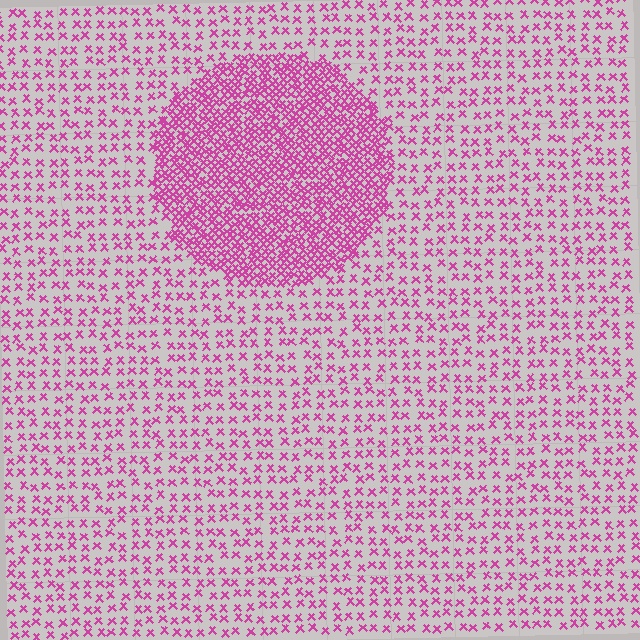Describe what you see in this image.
The image contains small magenta elements arranged at two different densities. A circle-shaped region is visible where the elements are more densely packed than the surrounding area.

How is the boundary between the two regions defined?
The boundary is defined by a change in element density (approximately 2.8x ratio). All elements are the same color, size, and shape.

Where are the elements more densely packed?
The elements are more densely packed inside the circle boundary.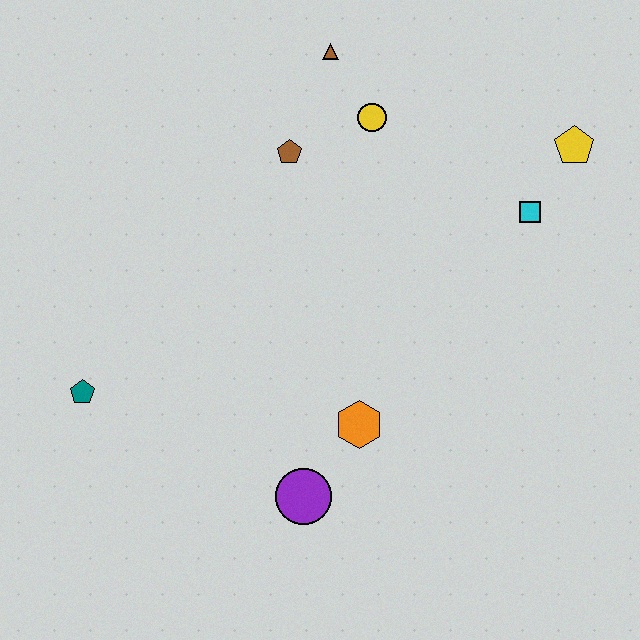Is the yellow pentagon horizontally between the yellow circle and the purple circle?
No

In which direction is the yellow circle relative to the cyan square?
The yellow circle is to the left of the cyan square.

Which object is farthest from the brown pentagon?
The purple circle is farthest from the brown pentagon.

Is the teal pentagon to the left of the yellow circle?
Yes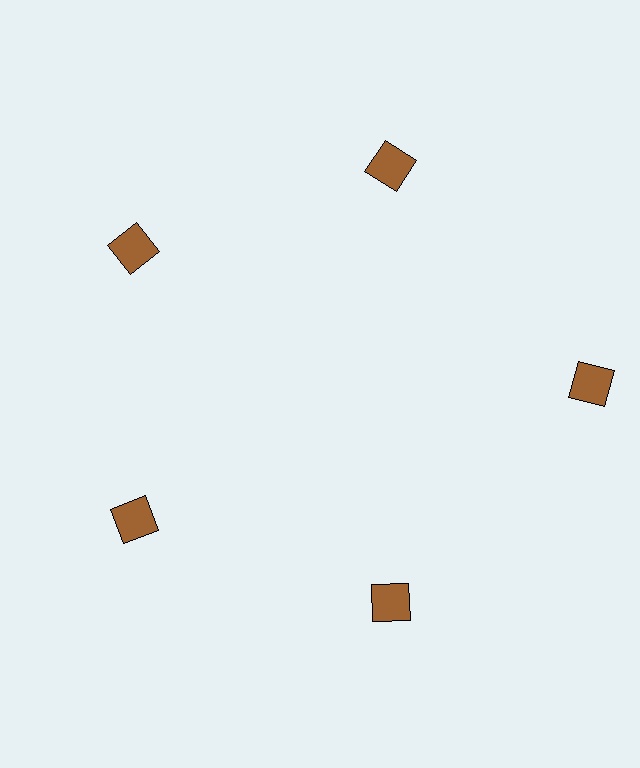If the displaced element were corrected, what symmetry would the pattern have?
It would have 5-fold rotational symmetry — the pattern would map onto itself every 72 degrees.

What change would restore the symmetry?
The symmetry would be restored by moving it inward, back onto the ring so that all 5 squares sit at equal angles and equal distance from the center.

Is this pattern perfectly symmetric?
No. The 5 brown squares are arranged in a ring, but one element near the 3 o'clock position is pushed outward from the center, breaking the 5-fold rotational symmetry.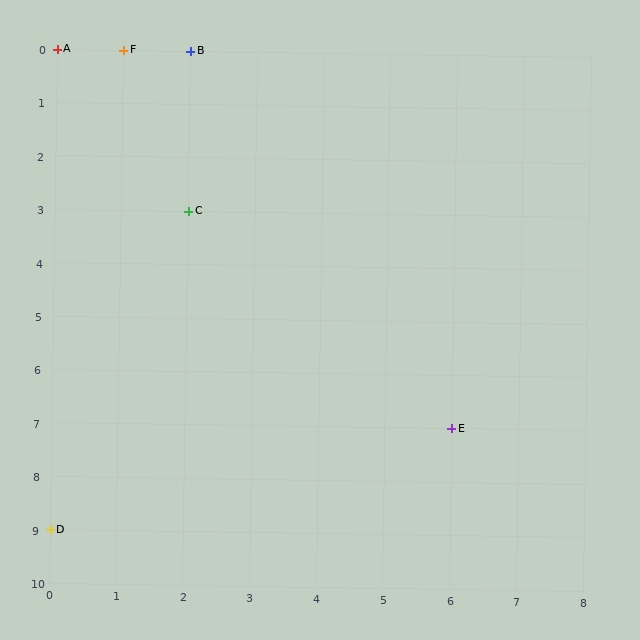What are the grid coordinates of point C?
Point C is at grid coordinates (2, 3).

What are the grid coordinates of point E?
Point E is at grid coordinates (6, 7).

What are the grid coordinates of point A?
Point A is at grid coordinates (0, 0).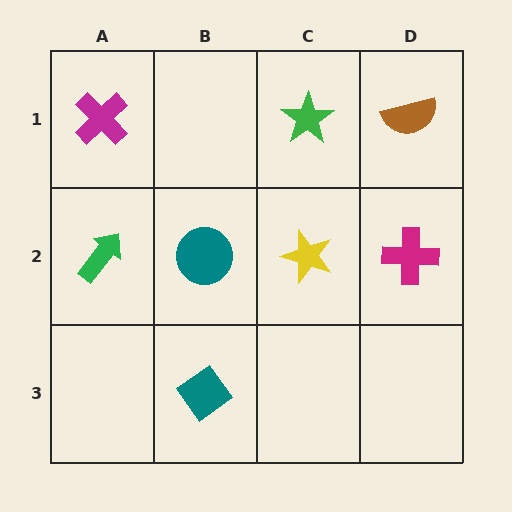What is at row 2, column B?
A teal circle.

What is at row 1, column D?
A brown semicircle.